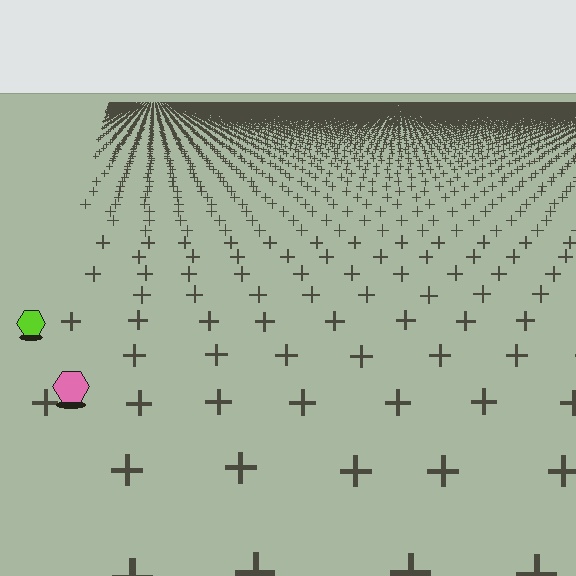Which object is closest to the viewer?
The pink hexagon is closest. The texture marks near it are larger and more spread out.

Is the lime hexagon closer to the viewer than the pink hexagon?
No. The pink hexagon is closer — you can tell from the texture gradient: the ground texture is coarser near it.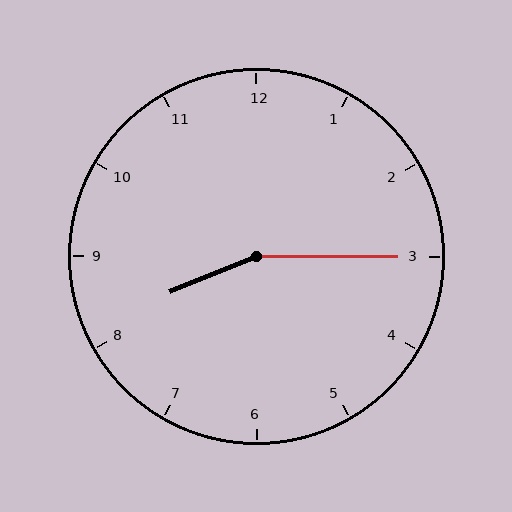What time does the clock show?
8:15.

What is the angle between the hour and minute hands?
Approximately 158 degrees.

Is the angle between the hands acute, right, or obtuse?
It is obtuse.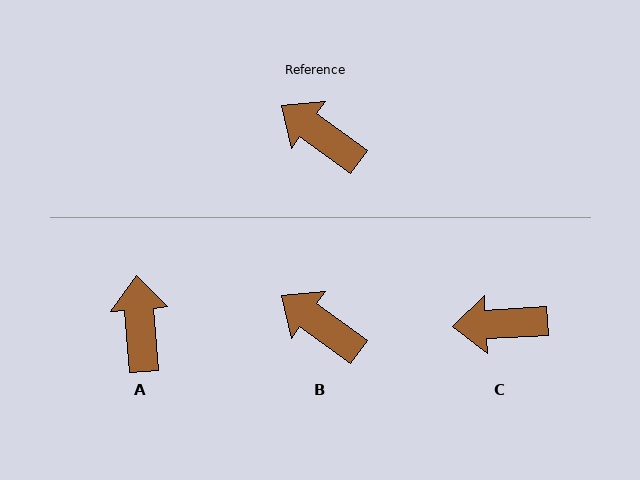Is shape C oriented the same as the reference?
No, it is off by about 39 degrees.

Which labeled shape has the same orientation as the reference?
B.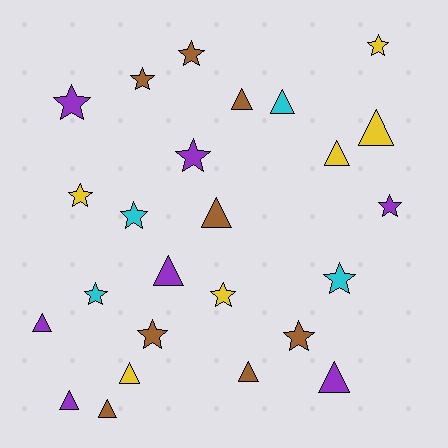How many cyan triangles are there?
There is 1 cyan triangle.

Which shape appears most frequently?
Star, with 13 objects.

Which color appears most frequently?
Brown, with 8 objects.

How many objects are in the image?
There are 25 objects.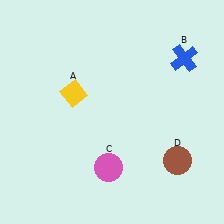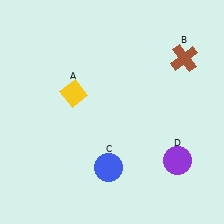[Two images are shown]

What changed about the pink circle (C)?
In Image 1, C is pink. In Image 2, it changed to blue.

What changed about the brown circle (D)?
In Image 1, D is brown. In Image 2, it changed to purple.